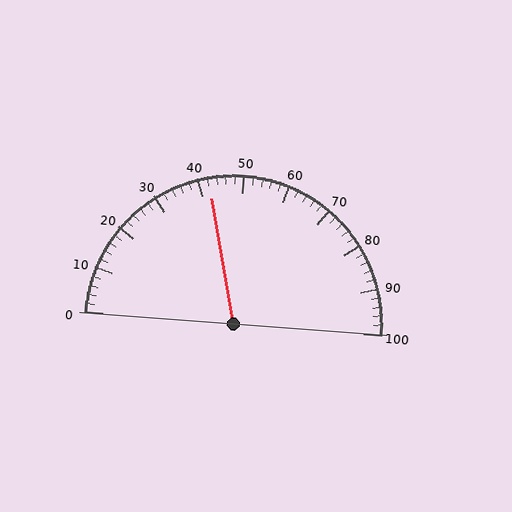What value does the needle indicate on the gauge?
The needle indicates approximately 42.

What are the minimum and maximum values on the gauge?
The gauge ranges from 0 to 100.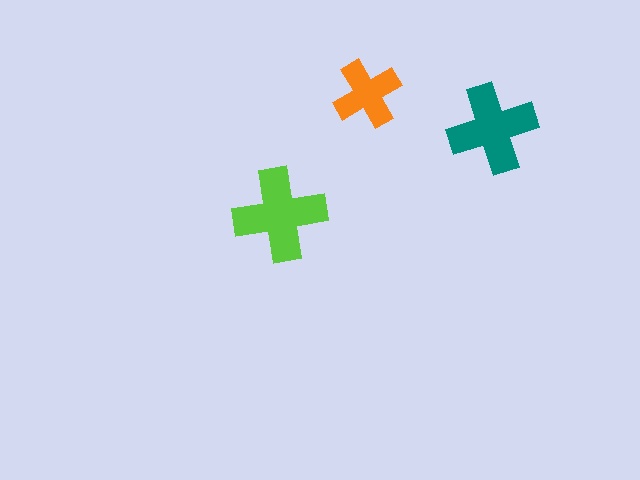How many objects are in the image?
There are 3 objects in the image.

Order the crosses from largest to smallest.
the lime one, the teal one, the orange one.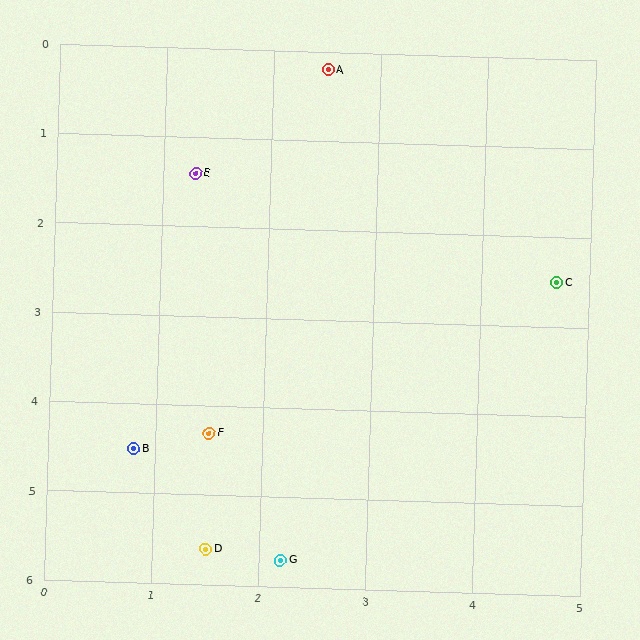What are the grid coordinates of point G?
Point G is at approximately (2.2, 5.7).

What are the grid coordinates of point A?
Point A is at approximately (2.5, 0.2).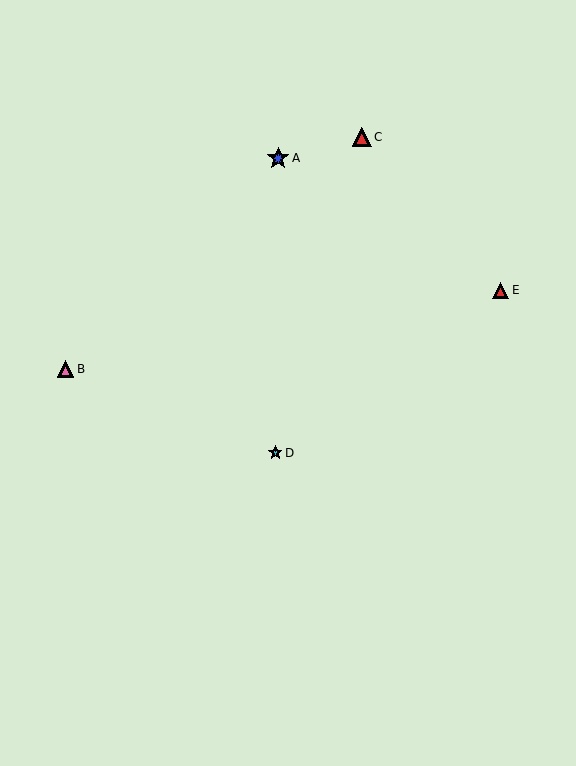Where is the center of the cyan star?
The center of the cyan star is at (275, 453).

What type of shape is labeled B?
Shape B is a pink triangle.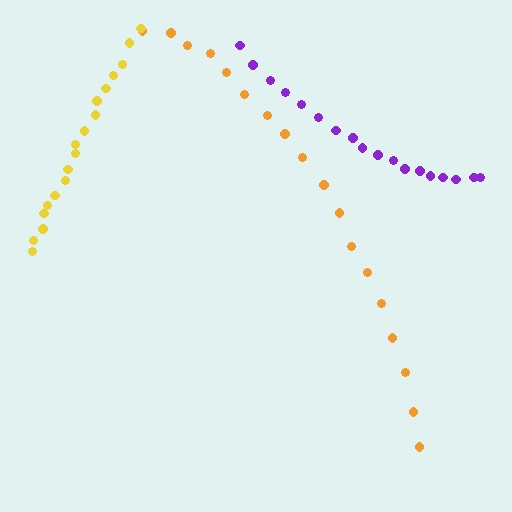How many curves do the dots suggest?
There are 3 distinct paths.